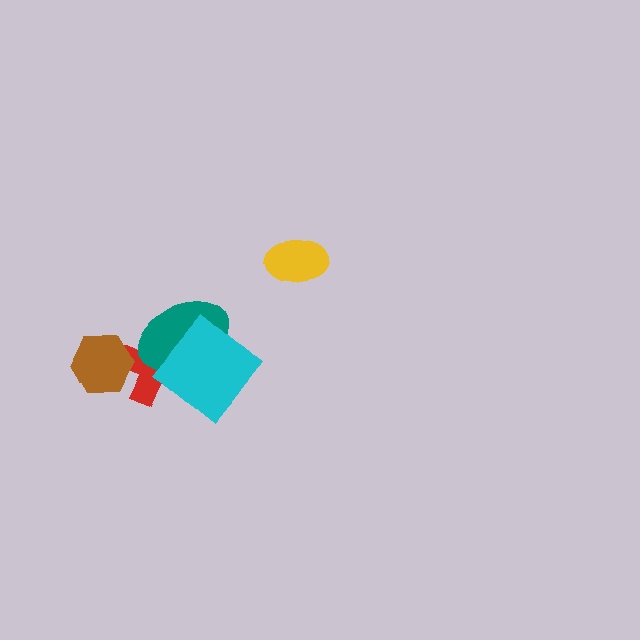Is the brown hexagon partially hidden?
No, no other shape covers it.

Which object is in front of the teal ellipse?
The cyan diamond is in front of the teal ellipse.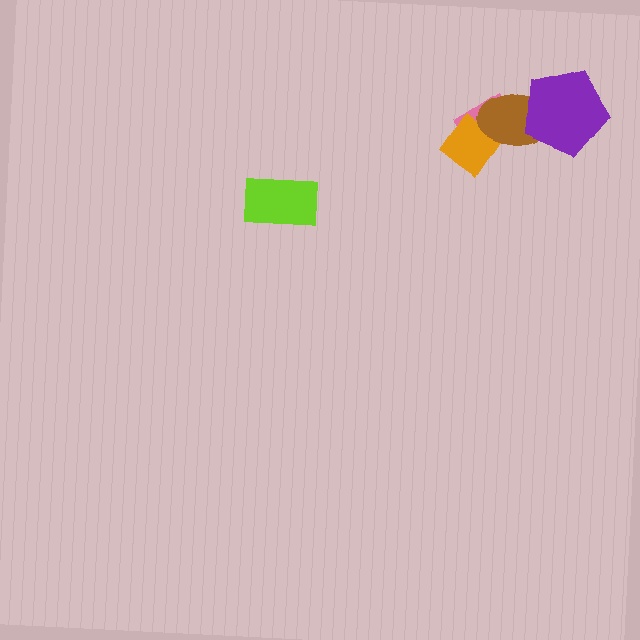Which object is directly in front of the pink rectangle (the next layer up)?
The orange diamond is directly in front of the pink rectangle.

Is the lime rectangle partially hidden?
No, no other shape covers it.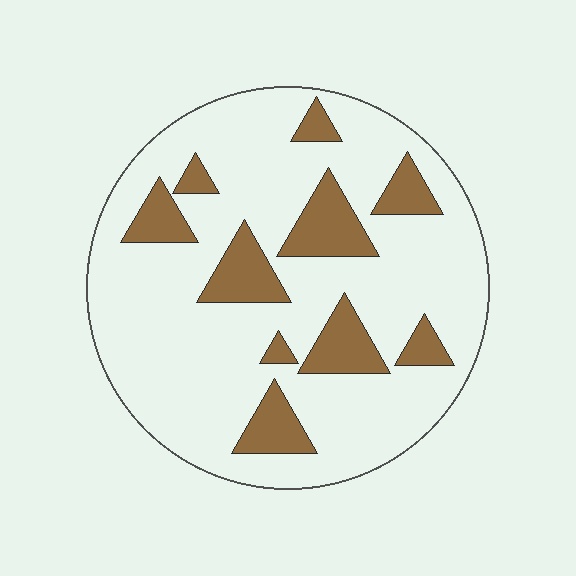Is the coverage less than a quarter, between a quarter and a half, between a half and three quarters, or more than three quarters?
Less than a quarter.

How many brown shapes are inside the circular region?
10.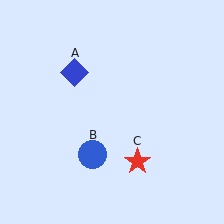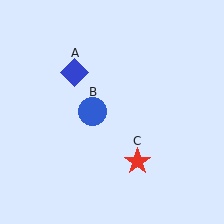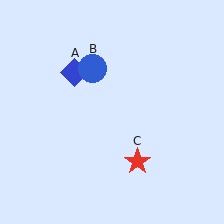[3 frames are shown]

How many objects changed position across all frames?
1 object changed position: blue circle (object B).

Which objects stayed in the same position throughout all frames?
Blue diamond (object A) and red star (object C) remained stationary.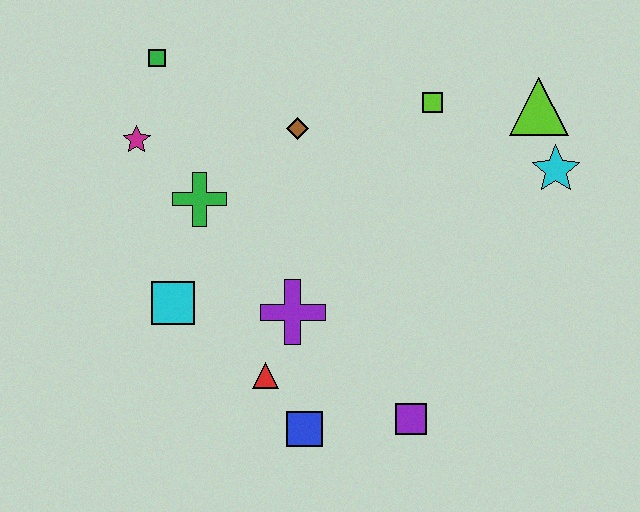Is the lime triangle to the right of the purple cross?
Yes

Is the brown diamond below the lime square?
Yes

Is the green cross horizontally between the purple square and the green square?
Yes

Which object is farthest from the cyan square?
The lime triangle is farthest from the cyan square.